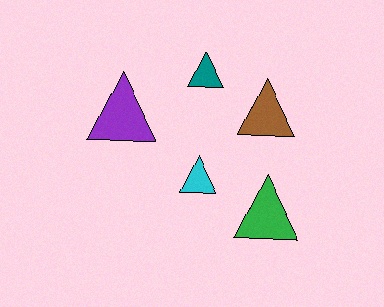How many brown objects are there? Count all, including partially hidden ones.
There is 1 brown object.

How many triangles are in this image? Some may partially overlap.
There are 5 triangles.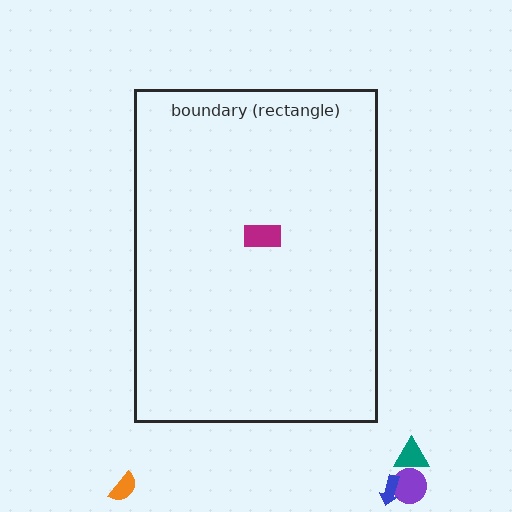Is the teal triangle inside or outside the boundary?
Outside.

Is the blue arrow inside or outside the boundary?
Outside.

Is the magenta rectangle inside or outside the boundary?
Inside.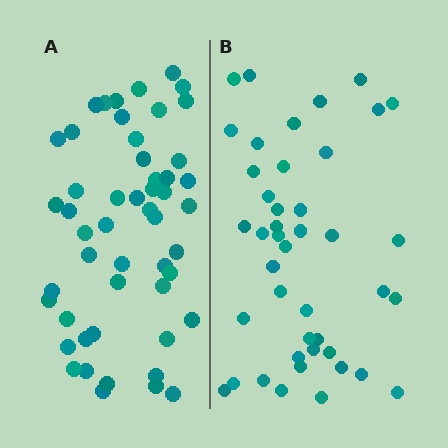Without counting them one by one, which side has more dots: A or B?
Region A (the left region) has more dots.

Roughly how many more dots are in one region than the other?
Region A has roughly 8 or so more dots than region B.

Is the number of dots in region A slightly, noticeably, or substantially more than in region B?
Region A has only slightly more — the two regions are fairly close. The ratio is roughly 1.2 to 1.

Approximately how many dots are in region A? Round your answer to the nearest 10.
About 50 dots. (The exact count is 51, which rounds to 50.)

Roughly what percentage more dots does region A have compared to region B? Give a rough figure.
About 20% more.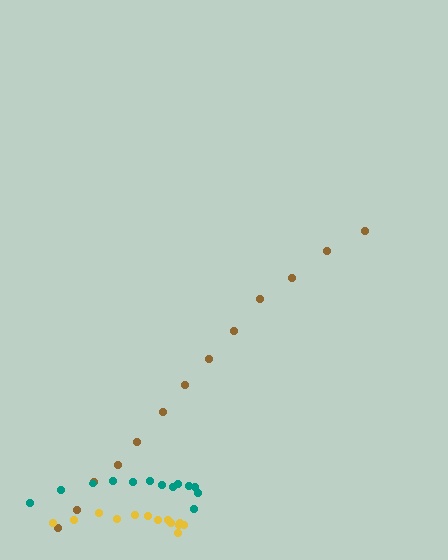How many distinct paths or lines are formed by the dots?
There are 3 distinct paths.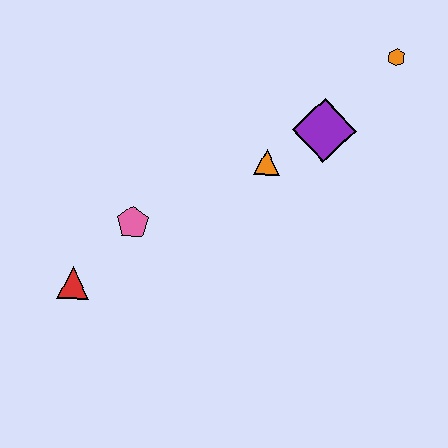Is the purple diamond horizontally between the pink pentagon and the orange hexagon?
Yes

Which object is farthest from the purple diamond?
The red triangle is farthest from the purple diamond.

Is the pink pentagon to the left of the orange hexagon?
Yes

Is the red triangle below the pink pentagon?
Yes